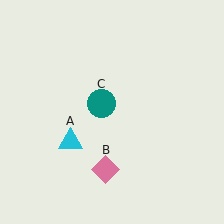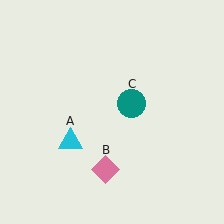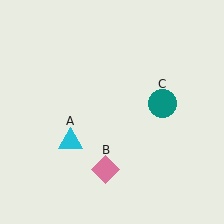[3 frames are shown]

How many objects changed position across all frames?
1 object changed position: teal circle (object C).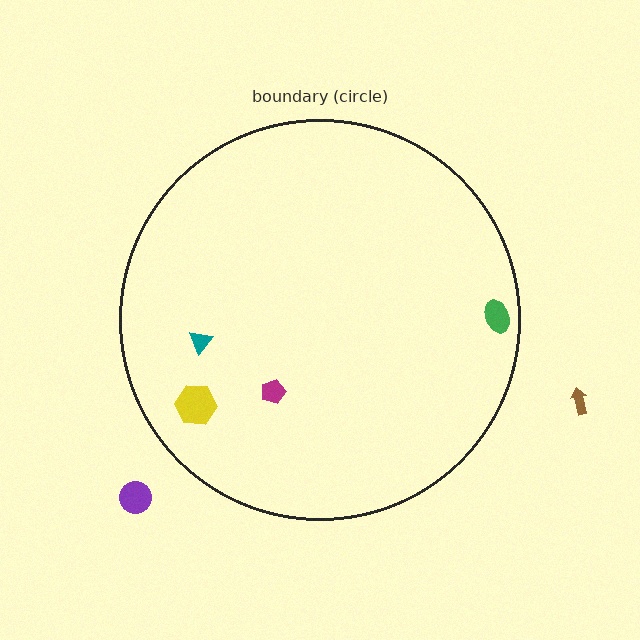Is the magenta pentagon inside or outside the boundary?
Inside.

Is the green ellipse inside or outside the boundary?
Inside.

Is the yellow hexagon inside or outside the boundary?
Inside.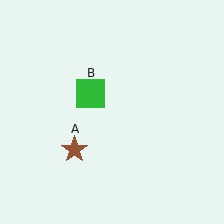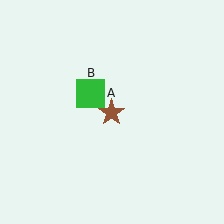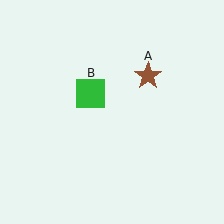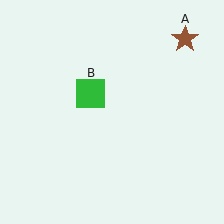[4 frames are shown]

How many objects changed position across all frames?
1 object changed position: brown star (object A).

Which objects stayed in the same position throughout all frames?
Green square (object B) remained stationary.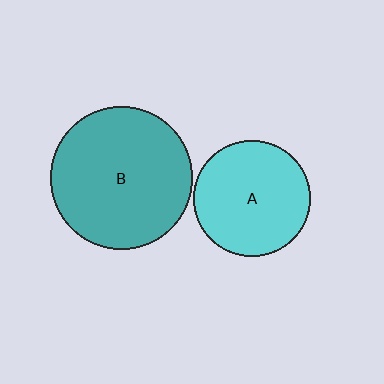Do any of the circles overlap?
No, none of the circles overlap.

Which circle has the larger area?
Circle B (teal).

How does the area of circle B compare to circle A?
Approximately 1.5 times.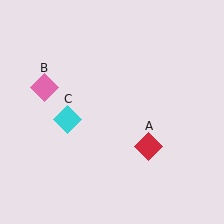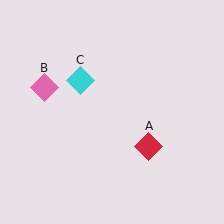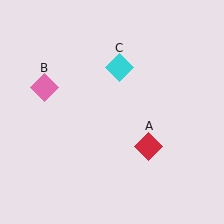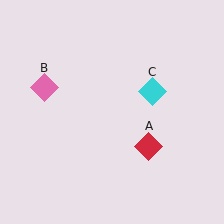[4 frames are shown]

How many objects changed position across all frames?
1 object changed position: cyan diamond (object C).